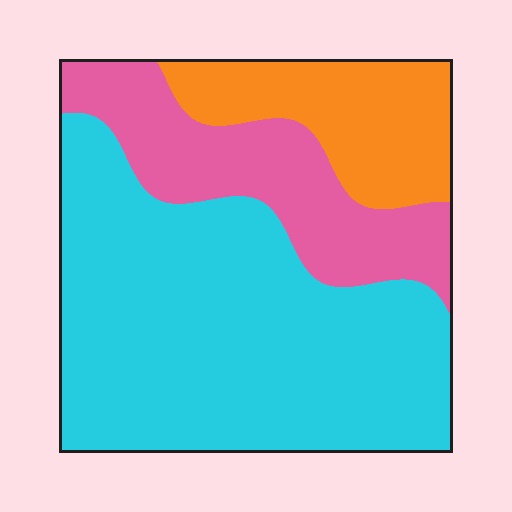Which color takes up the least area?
Orange, at roughly 20%.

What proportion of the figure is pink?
Pink covers roughly 25% of the figure.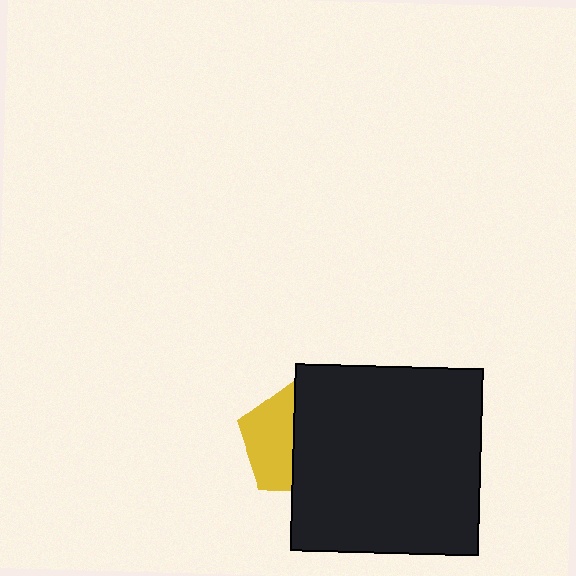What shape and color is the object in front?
The object in front is a black square.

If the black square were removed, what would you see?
You would see the complete yellow pentagon.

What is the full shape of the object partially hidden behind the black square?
The partially hidden object is a yellow pentagon.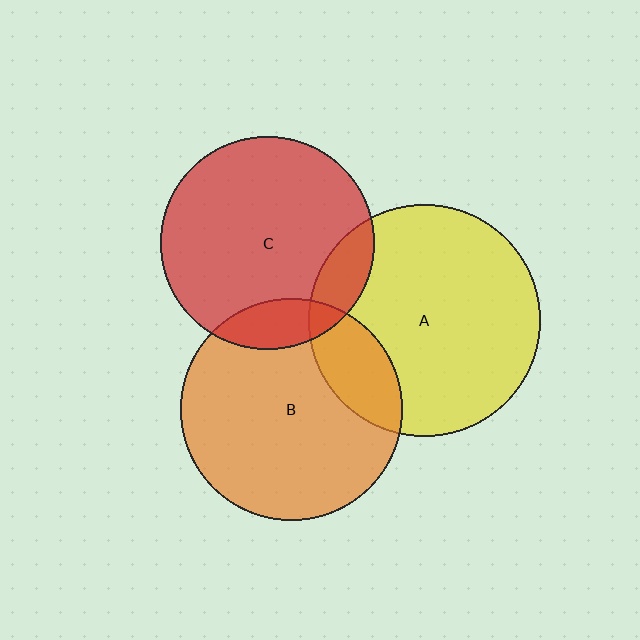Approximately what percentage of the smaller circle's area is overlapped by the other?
Approximately 20%.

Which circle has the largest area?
Circle A (yellow).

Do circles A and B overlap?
Yes.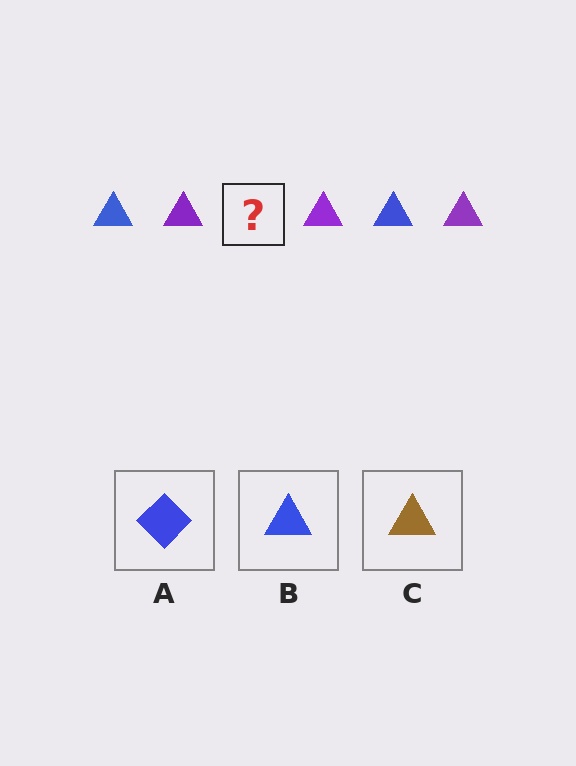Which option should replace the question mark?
Option B.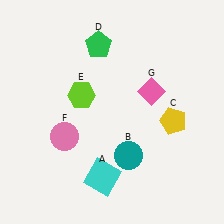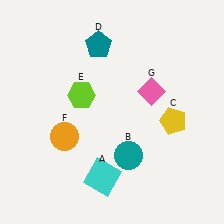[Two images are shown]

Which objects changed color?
D changed from green to teal. F changed from pink to orange.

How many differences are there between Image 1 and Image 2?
There are 2 differences between the two images.